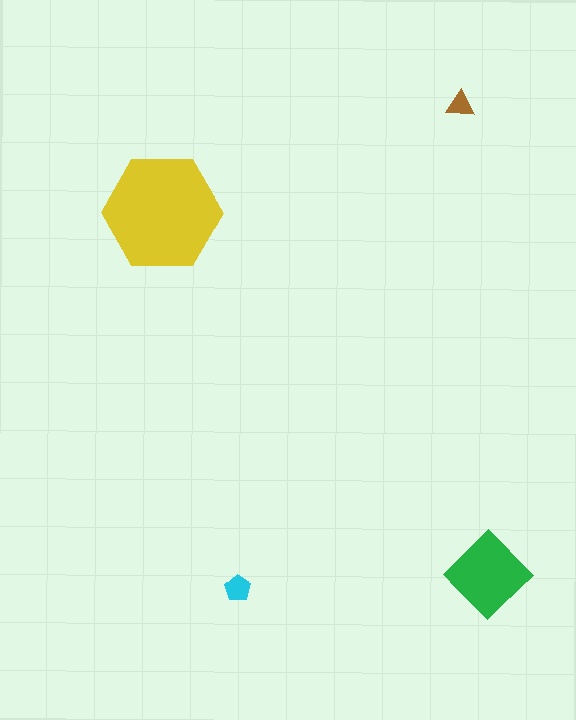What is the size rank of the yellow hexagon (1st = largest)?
1st.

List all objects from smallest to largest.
The brown triangle, the cyan pentagon, the green diamond, the yellow hexagon.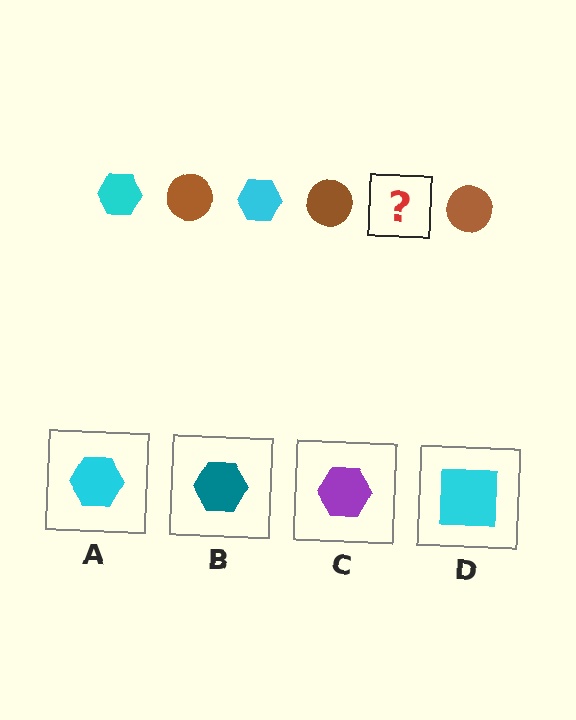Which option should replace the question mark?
Option A.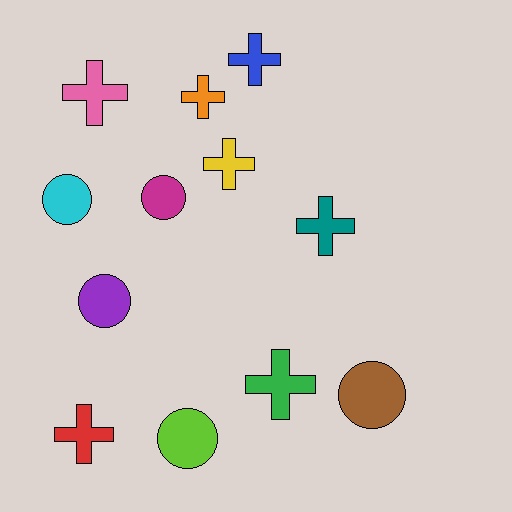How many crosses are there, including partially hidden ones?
There are 7 crosses.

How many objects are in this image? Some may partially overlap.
There are 12 objects.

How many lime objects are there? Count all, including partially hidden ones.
There is 1 lime object.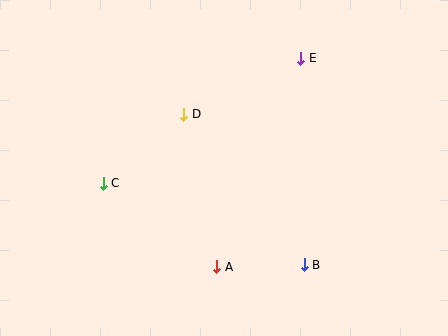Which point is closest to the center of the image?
Point D at (184, 114) is closest to the center.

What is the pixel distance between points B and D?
The distance between B and D is 193 pixels.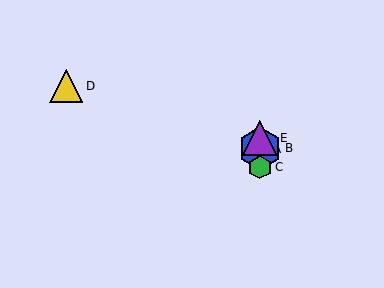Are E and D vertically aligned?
No, E is at x≈260 and D is at x≈66.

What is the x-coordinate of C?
Object C is at x≈260.